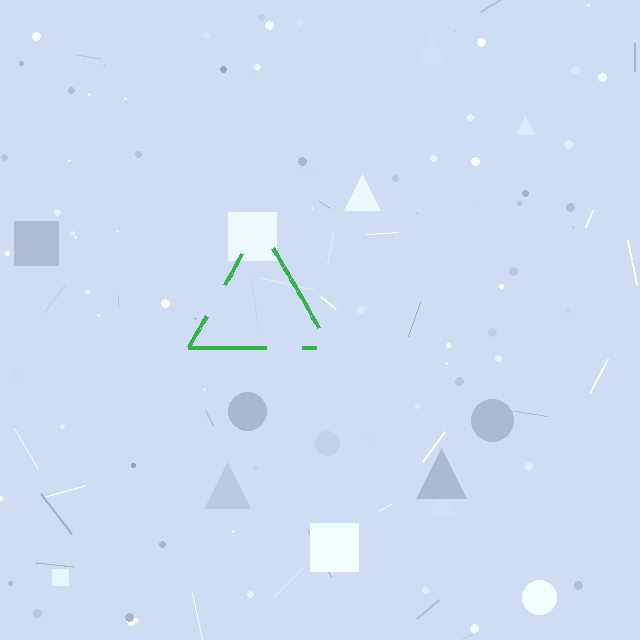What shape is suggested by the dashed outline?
The dashed outline suggests a triangle.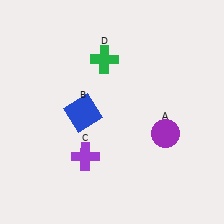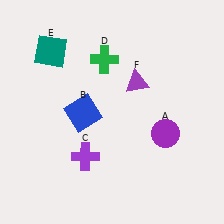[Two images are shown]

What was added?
A teal square (E), a purple triangle (F) were added in Image 2.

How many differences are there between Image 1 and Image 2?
There are 2 differences between the two images.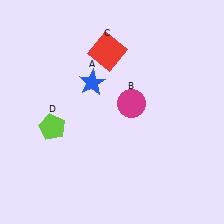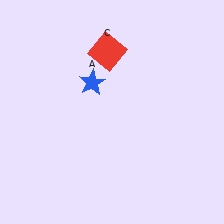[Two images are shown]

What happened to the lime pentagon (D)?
The lime pentagon (D) was removed in Image 2. It was in the bottom-left area of Image 1.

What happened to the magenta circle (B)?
The magenta circle (B) was removed in Image 2. It was in the top-right area of Image 1.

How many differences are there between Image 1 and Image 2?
There are 2 differences between the two images.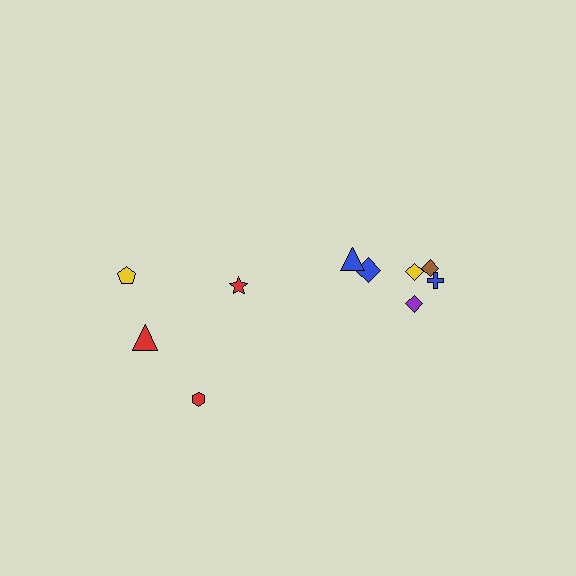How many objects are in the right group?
There are 6 objects.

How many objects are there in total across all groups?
There are 10 objects.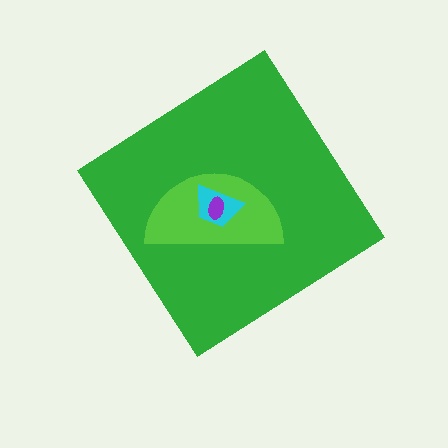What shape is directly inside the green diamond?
The lime semicircle.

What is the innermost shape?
The purple ellipse.